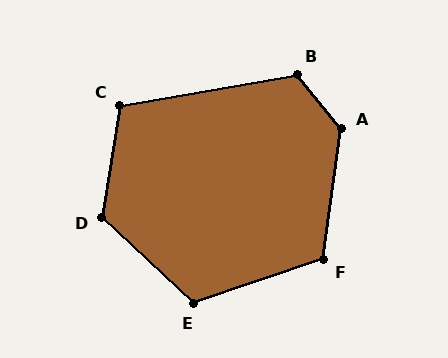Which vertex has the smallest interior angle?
C, at approximately 109 degrees.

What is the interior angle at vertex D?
Approximately 124 degrees (obtuse).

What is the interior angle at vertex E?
Approximately 118 degrees (obtuse).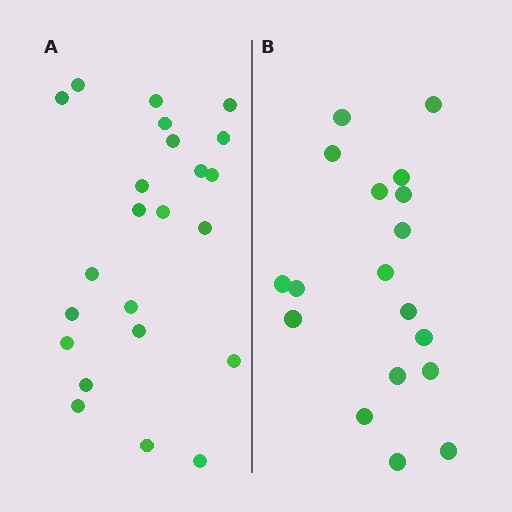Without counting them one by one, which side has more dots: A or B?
Region A (the left region) has more dots.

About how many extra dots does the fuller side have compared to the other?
Region A has about 5 more dots than region B.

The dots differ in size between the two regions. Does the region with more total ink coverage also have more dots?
No. Region B has more total ink coverage because its dots are larger, but region A actually contains more individual dots. Total area can be misleading — the number of items is what matters here.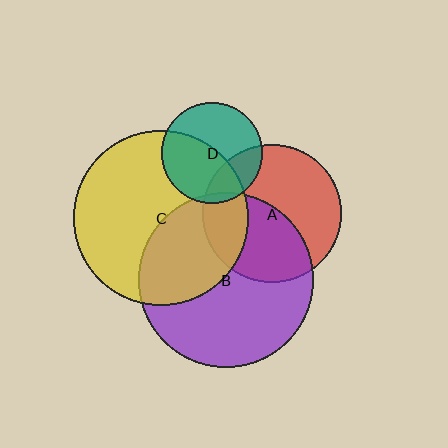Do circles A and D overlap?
Yes.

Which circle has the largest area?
Circle C (yellow).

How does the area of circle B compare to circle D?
Approximately 3.0 times.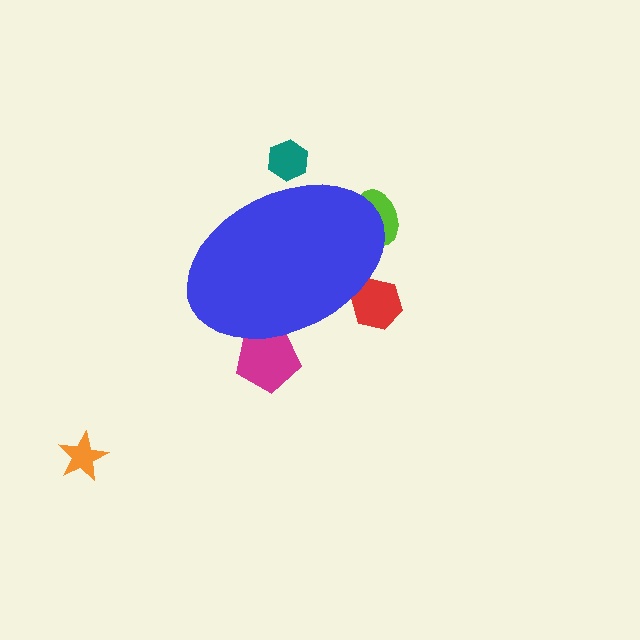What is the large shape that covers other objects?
A blue ellipse.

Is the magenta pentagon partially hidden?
Yes, the magenta pentagon is partially hidden behind the blue ellipse.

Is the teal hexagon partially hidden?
Yes, the teal hexagon is partially hidden behind the blue ellipse.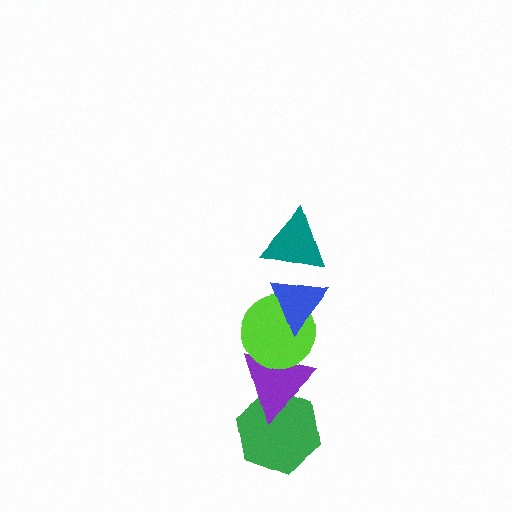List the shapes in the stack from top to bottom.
From top to bottom: the teal triangle, the blue triangle, the lime circle, the purple triangle, the green hexagon.